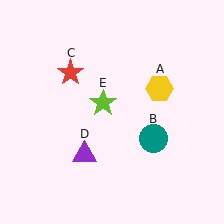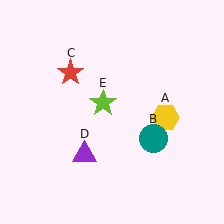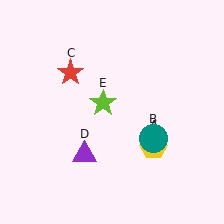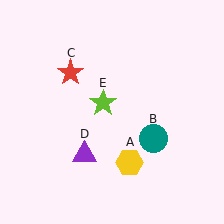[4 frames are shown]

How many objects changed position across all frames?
1 object changed position: yellow hexagon (object A).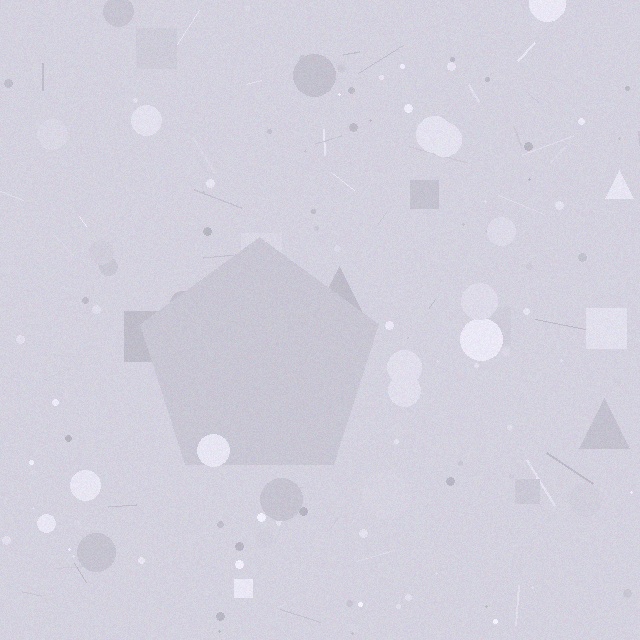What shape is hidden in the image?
A pentagon is hidden in the image.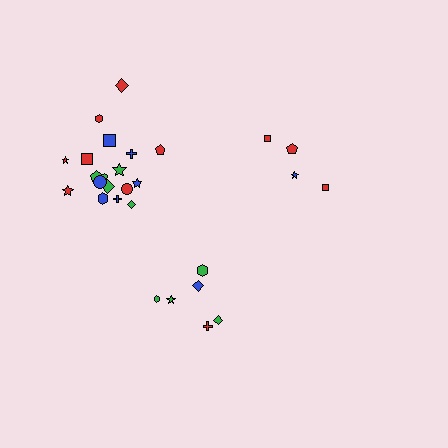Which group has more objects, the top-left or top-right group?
The top-left group.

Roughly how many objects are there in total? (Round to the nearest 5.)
Roughly 30 objects in total.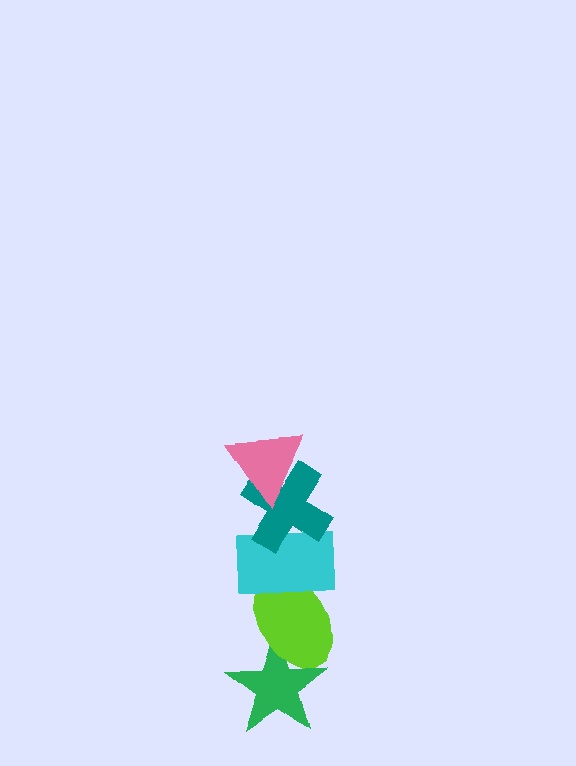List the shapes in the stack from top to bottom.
From top to bottom: the pink triangle, the teal cross, the cyan rectangle, the lime ellipse, the green star.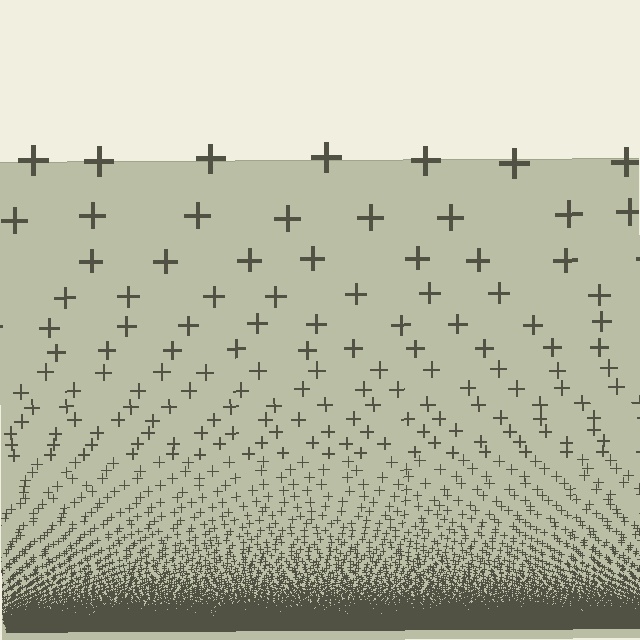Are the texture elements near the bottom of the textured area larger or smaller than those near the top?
Smaller. The gradient is inverted — elements near the bottom are smaller and denser.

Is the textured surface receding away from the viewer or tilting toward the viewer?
The surface appears to tilt toward the viewer. Texture elements get larger and sparser toward the top.